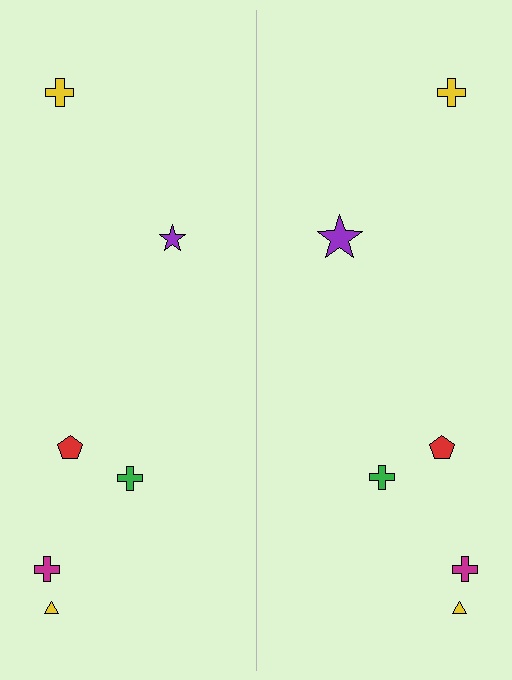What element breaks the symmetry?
The purple star on the right side has a different size than its mirror counterpart.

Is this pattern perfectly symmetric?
No, the pattern is not perfectly symmetric. The purple star on the right side has a different size than its mirror counterpart.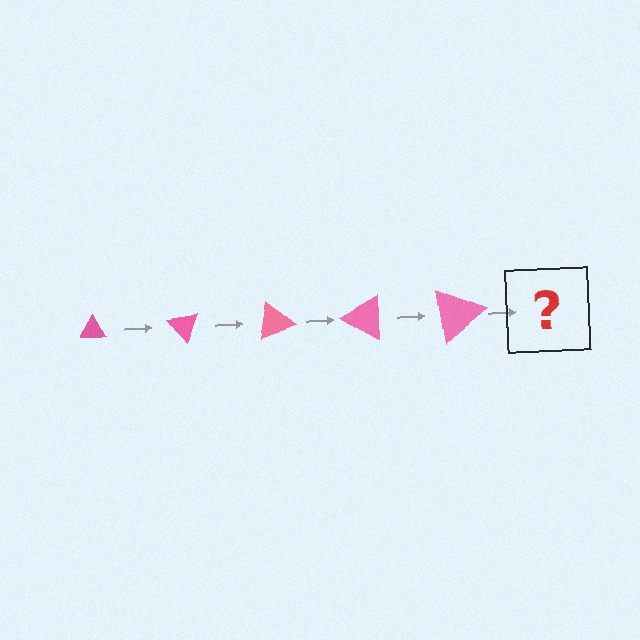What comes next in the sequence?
The next element should be a triangle, larger than the previous one and rotated 250 degrees from the start.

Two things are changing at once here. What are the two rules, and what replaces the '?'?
The two rules are that the triangle grows larger each step and it rotates 50 degrees each step. The '?' should be a triangle, larger than the previous one and rotated 250 degrees from the start.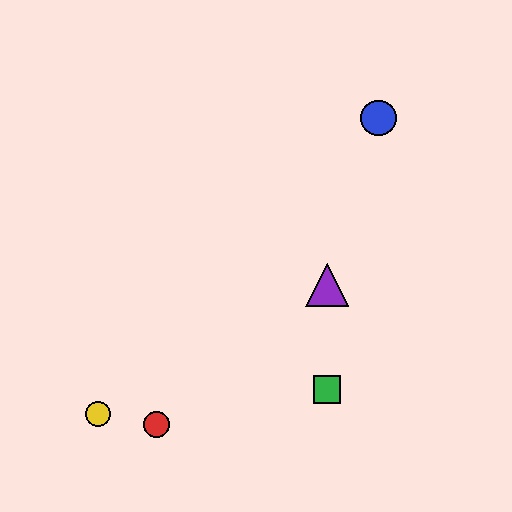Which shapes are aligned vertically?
The green square, the purple triangle are aligned vertically.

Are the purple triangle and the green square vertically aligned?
Yes, both are at x≈327.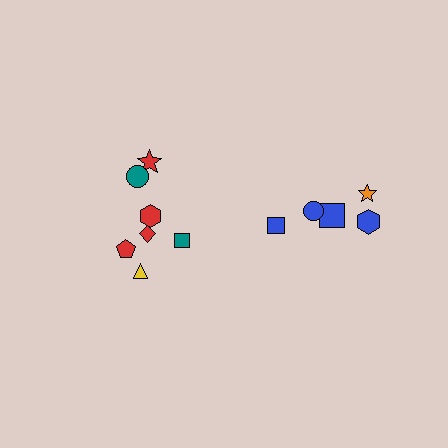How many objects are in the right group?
There are 5 objects.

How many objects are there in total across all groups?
There are 12 objects.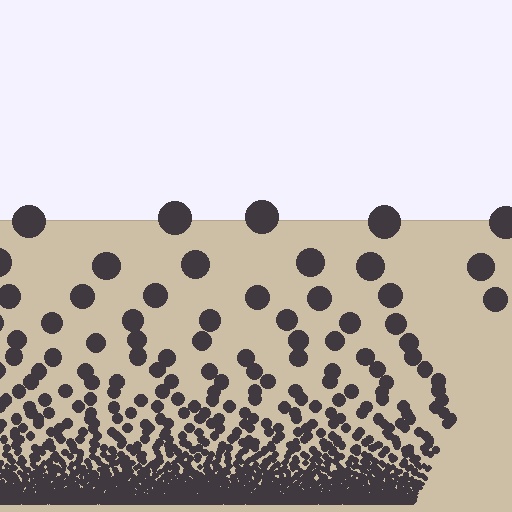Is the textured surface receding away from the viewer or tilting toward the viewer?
The surface appears to tilt toward the viewer. Texture elements get larger and sparser toward the top.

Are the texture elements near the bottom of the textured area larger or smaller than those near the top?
Smaller. The gradient is inverted — elements near the bottom are smaller and denser.